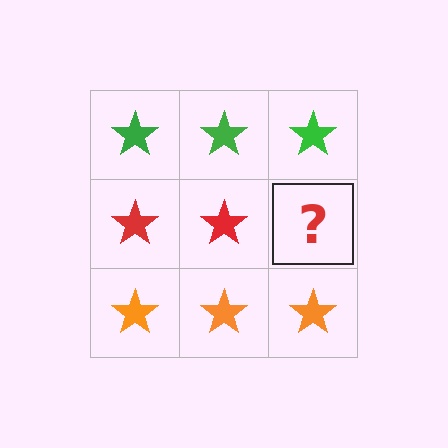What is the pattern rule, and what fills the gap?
The rule is that each row has a consistent color. The gap should be filled with a red star.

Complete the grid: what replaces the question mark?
The question mark should be replaced with a red star.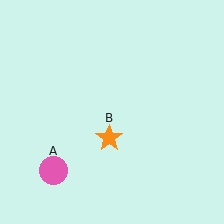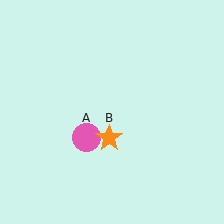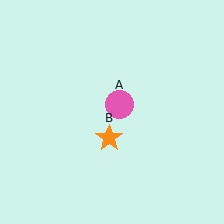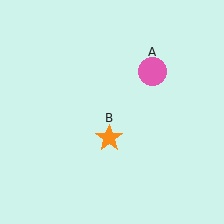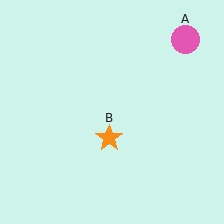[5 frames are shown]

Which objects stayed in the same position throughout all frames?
Orange star (object B) remained stationary.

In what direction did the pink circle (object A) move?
The pink circle (object A) moved up and to the right.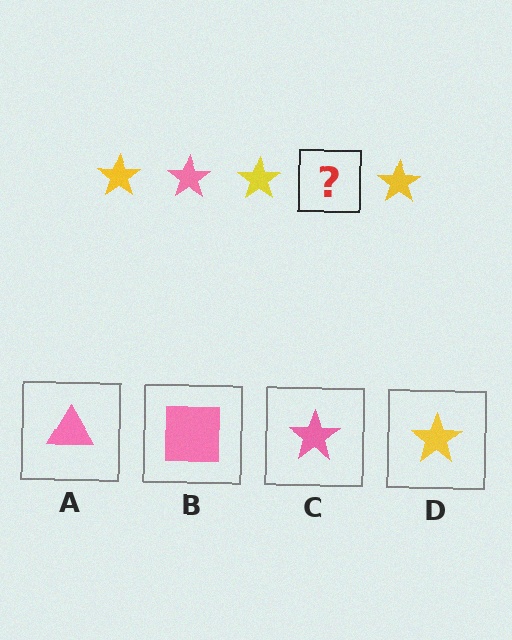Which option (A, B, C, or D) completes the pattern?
C.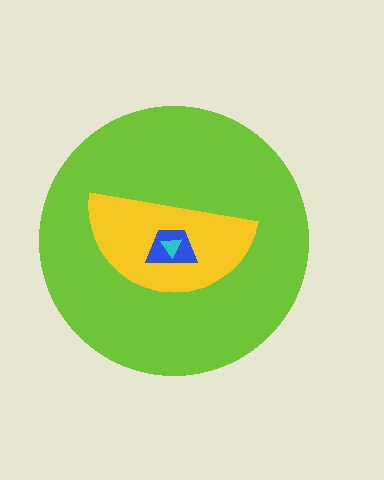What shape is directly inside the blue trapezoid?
The cyan triangle.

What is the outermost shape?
The lime circle.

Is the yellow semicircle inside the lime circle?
Yes.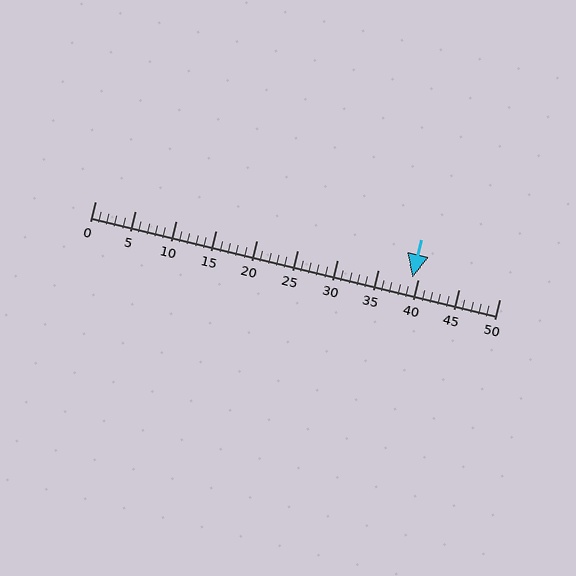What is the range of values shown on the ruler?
The ruler shows values from 0 to 50.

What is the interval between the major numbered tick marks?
The major tick marks are spaced 5 units apart.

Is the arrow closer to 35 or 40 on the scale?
The arrow is closer to 40.